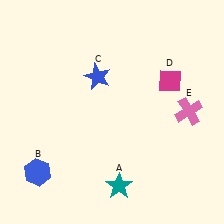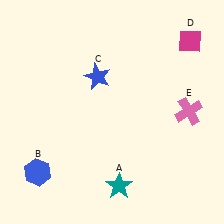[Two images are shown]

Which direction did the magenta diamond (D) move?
The magenta diamond (D) moved up.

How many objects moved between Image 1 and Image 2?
1 object moved between the two images.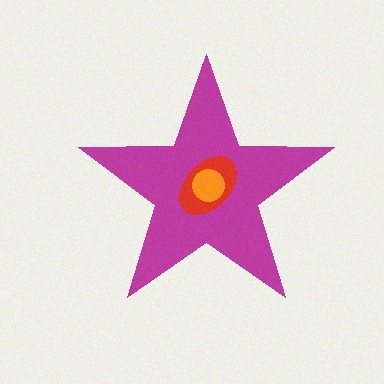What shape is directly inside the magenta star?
The red ellipse.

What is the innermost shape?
The orange circle.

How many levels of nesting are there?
3.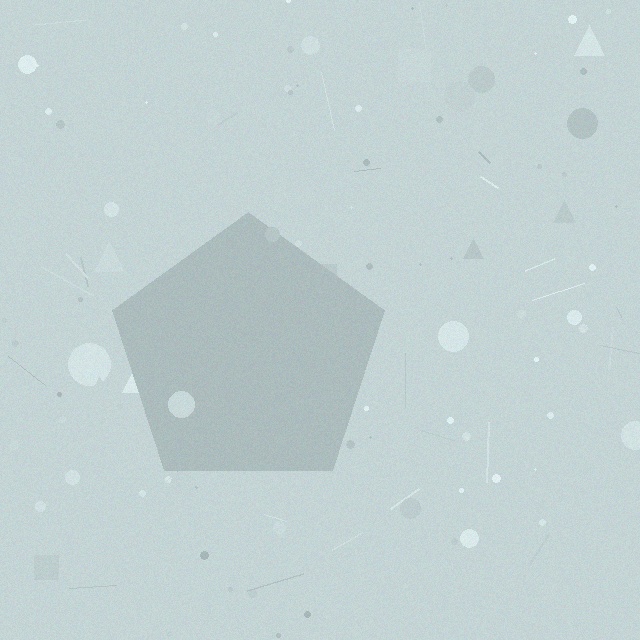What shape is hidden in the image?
A pentagon is hidden in the image.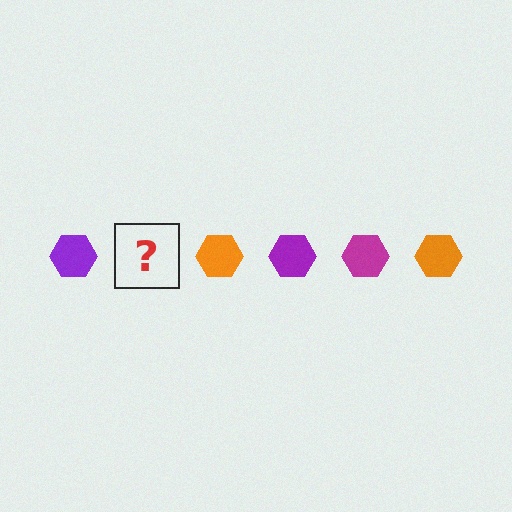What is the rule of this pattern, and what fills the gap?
The rule is that the pattern cycles through purple, magenta, orange hexagons. The gap should be filled with a magenta hexagon.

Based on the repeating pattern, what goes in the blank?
The blank should be a magenta hexagon.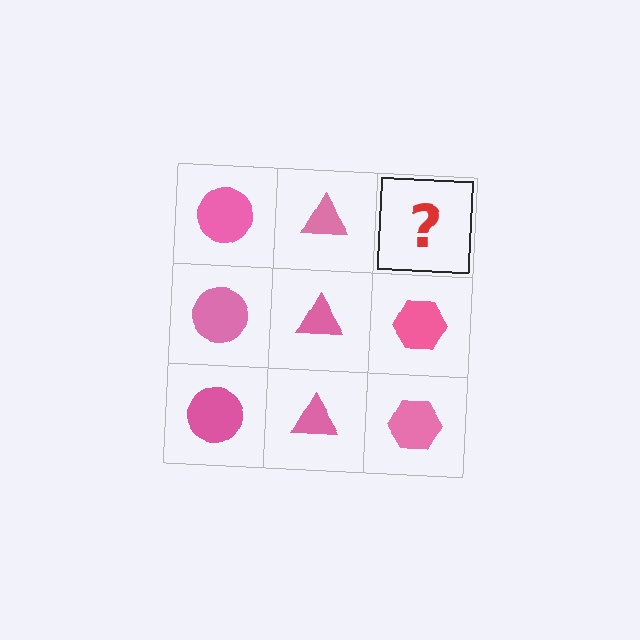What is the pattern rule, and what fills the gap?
The rule is that each column has a consistent shape. The gap should be filled with a pink hexagon.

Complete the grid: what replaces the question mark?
The question mark should be replaced with a pink hexagon.